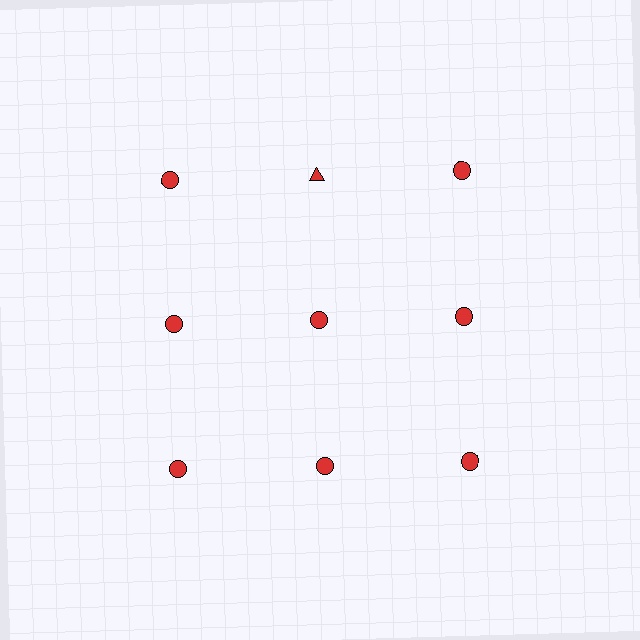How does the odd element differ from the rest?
It has a different shape: triangle instead of circle.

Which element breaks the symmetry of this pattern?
The red triangle in the top row, second from left column breaks the symmetry. All other shapes are red circles.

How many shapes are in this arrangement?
There are 9 shapes arranged in a grid pattern.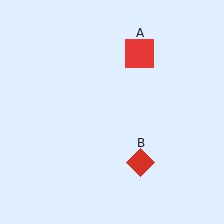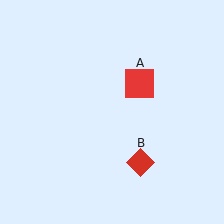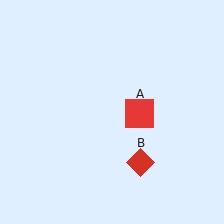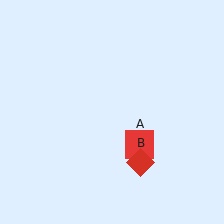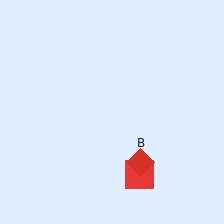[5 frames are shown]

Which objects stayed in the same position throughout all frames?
Red diamond (object B) remained stationary.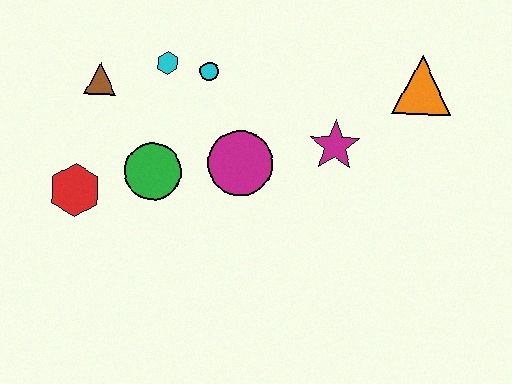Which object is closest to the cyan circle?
The cyan hexagon is closest to the cyan circle.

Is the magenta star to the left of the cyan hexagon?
No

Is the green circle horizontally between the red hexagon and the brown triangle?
No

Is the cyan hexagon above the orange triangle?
Yes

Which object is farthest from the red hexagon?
The orange triangle is farthest from the red hexagon.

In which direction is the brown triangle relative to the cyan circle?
The brown triangle is to the left of the cyan circle.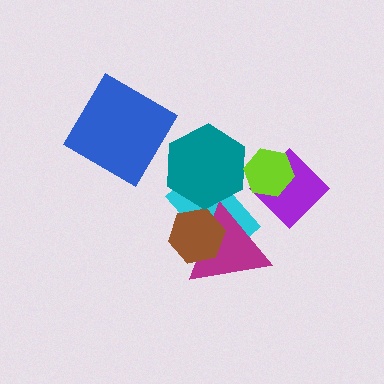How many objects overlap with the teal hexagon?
1 object overlaps with the teal hexagon.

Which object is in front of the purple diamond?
The lime hexagon is in front of the purple diamond.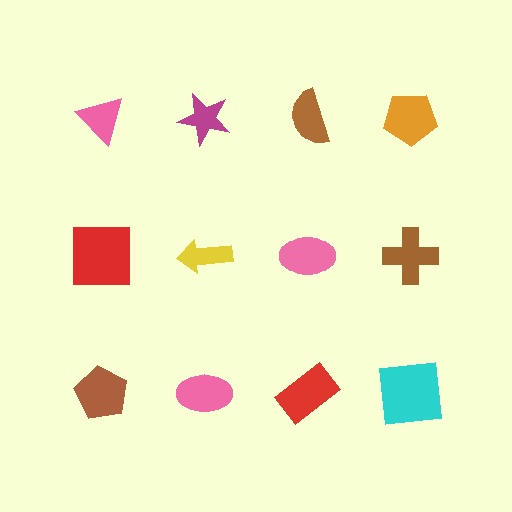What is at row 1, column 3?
A brown semicircle.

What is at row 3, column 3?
A red rectangle.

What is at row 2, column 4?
A brown cross.